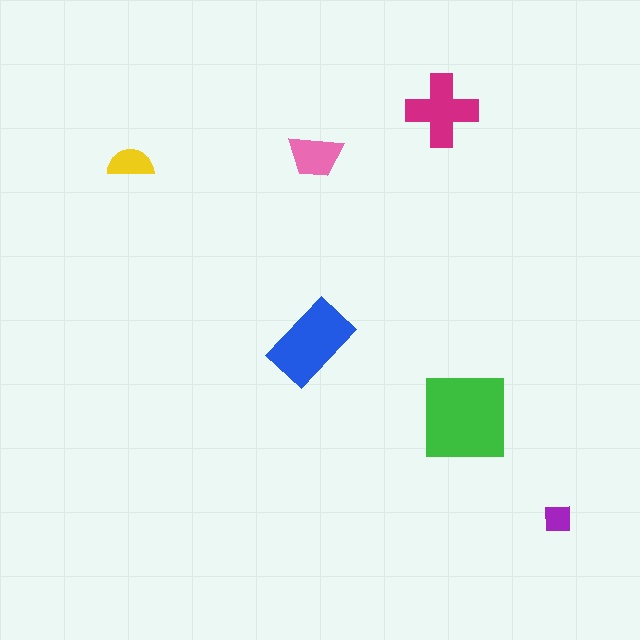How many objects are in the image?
There are 6 objects in the image.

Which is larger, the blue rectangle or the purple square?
The blue rectangle.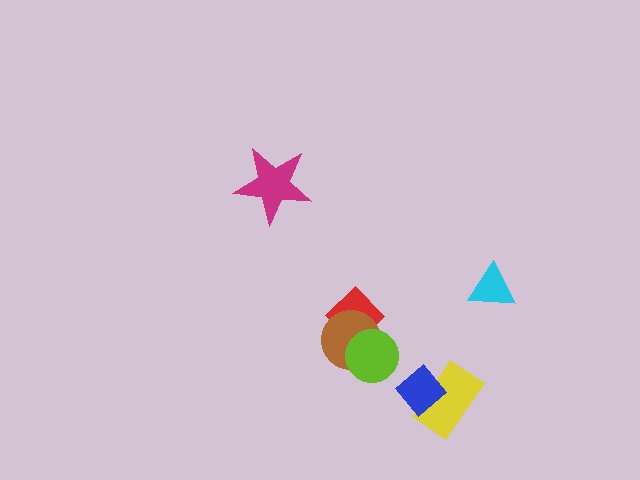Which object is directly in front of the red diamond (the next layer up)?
The brown circle is directly in front of the red diamond.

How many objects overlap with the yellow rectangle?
1 object overlaps with the yellow rectangle.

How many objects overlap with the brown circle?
2 objects overlap with the brown circle.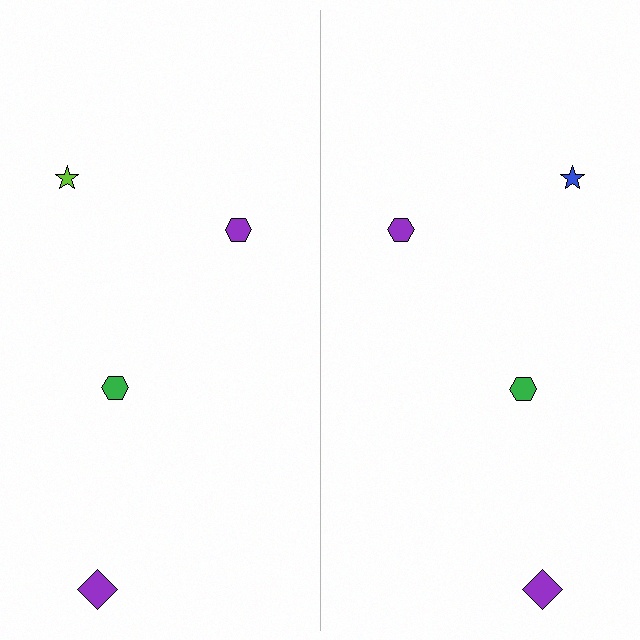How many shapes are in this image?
There are 8 shapes in this image.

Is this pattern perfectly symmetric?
No, the pattern is not perfectly symmetric. The blue star on the right side breaks the symmetry — its mirror counterpart is lime.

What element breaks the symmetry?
The blue star on the right side breaks the symmetry — its mirror counterpart is lime.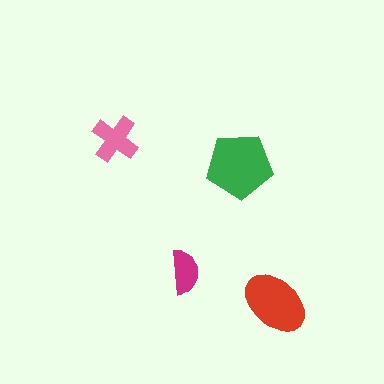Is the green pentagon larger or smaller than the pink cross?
Larger.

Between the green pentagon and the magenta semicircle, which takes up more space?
The green pentagon.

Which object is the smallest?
The magenta semicircle.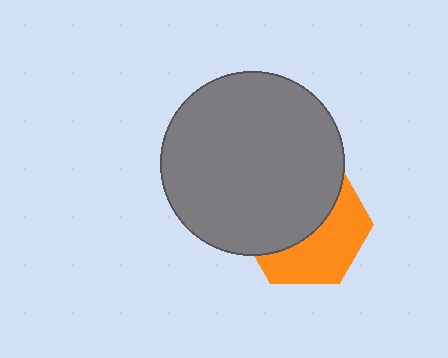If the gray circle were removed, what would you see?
You would see the complete orange hexagon.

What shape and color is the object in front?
The object in front is a gray circle.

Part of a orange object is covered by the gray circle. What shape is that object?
It is a hexagon.